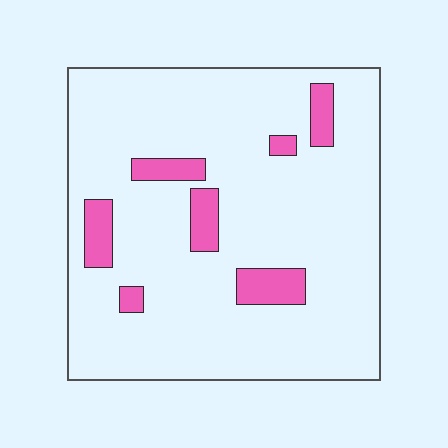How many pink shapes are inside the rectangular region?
7.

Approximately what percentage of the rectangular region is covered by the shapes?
Approximately 10%.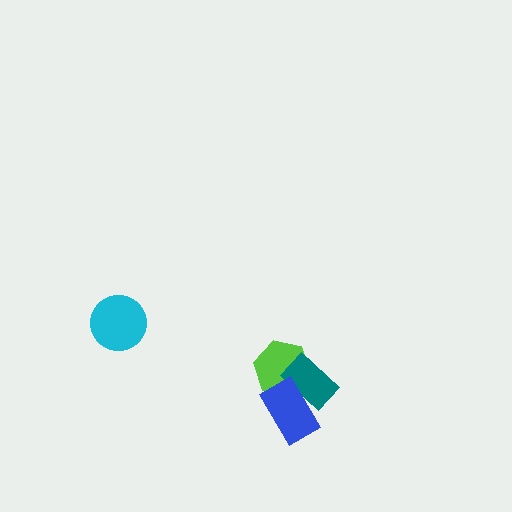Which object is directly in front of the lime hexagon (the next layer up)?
The teal rectangle is directly in front of the lime hexagon.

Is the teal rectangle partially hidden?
Yes, it is partially covered by another shape.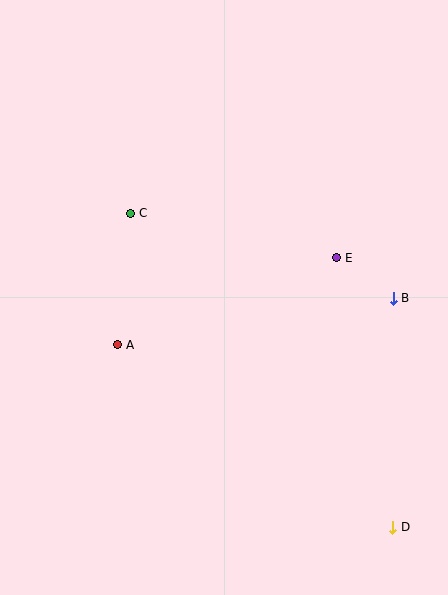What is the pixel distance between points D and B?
The distance between D and B is 229 pixels.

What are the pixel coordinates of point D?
Point D is at (393, 527).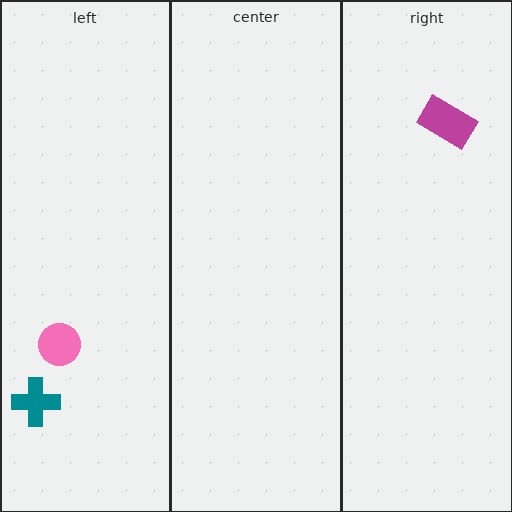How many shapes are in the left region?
2.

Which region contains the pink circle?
The left region.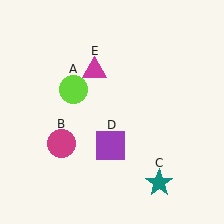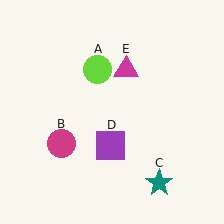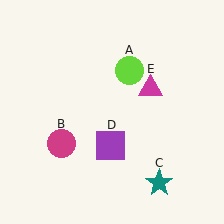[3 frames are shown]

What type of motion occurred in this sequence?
The lime circle (object A), magenta triangle (object E) rotated clockwise around the center of the scene.